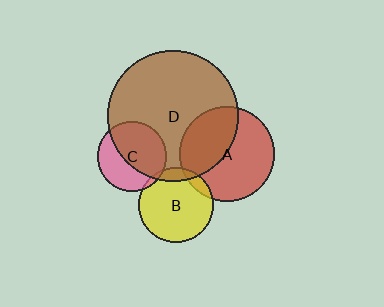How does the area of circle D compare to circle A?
Approximately 1.9 times.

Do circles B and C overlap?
Yes.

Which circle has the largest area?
Circle D (brown).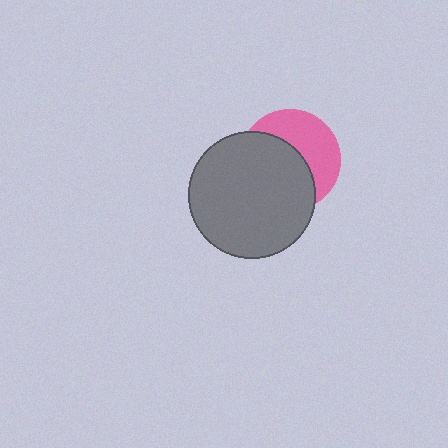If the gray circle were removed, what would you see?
You would see the complete pink circle.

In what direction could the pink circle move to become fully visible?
The pink circle could move toward the upper-right. That would shift it out from behind the gray circle entirely.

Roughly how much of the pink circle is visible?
A small part of it is visible (roughly 44%).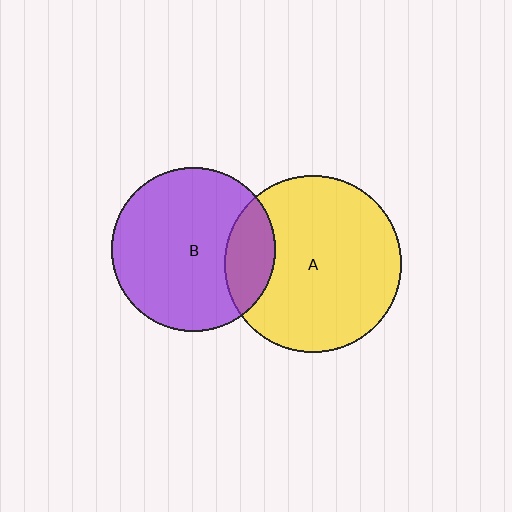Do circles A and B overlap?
Yes.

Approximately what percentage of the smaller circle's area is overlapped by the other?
Approximately 20%.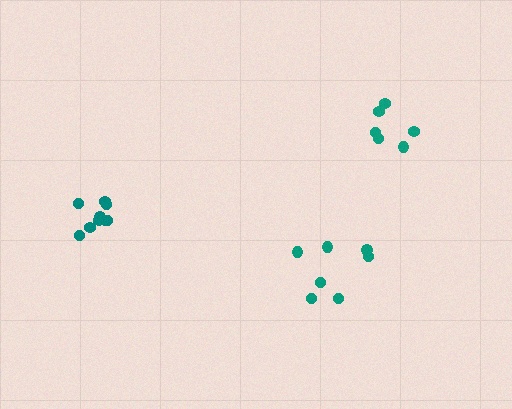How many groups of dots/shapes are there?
There are 3 groups.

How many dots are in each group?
Group 1: 9 dots, Group 2: 6 dots, Group 3: 7 dots (22 total).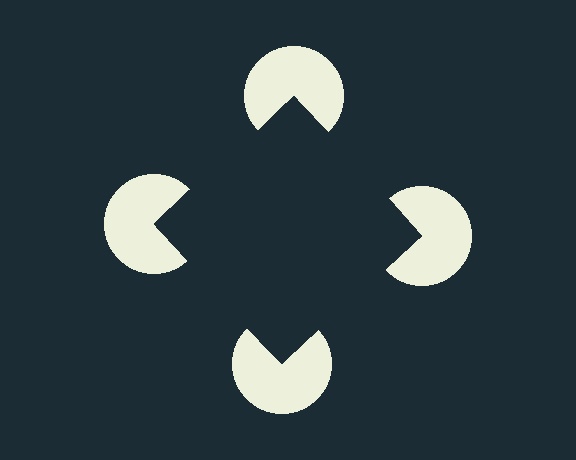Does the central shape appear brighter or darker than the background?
It typically appears slightly darker than the background, even though no actual brightness change is drawn.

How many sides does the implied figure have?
4 sides.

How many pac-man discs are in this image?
There are 4 — one at each vertex of the illusory square.